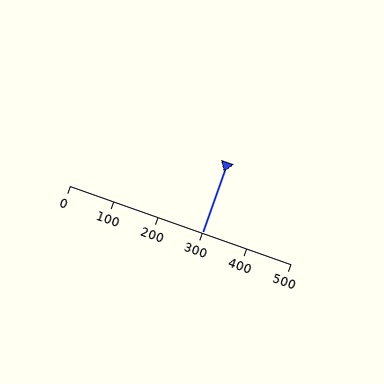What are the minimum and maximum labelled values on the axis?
The axis runs from 0 to 500.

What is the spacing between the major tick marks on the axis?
The major ticks are spaced 100 apart.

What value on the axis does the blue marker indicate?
The marker indicates approximately 300.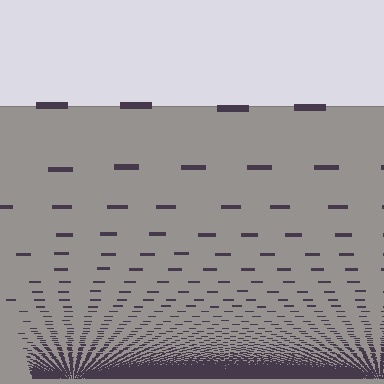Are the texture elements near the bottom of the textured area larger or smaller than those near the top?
Smaller. The gradient is inverted — elements near the bottom are smaller and denser.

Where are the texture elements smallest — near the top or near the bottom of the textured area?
Near the bottom.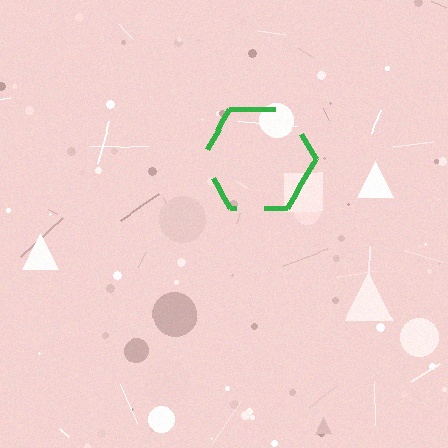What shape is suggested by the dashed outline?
The dashed outline suggests a hexagon.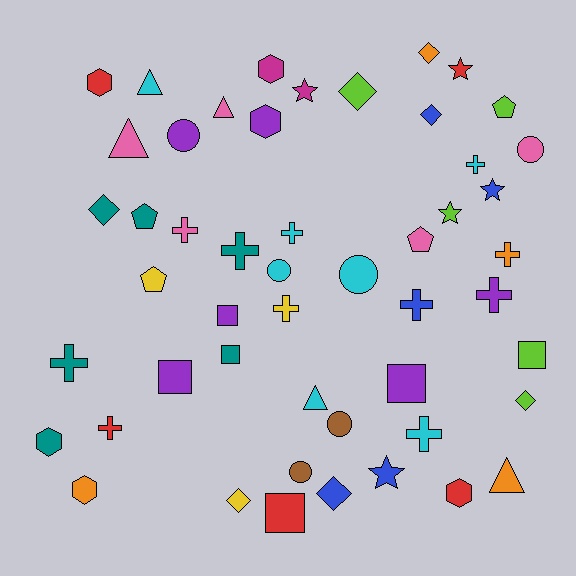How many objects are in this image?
There are 50 objects.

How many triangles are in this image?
There are 5 triangles.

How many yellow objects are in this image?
There are 3 yellow objects.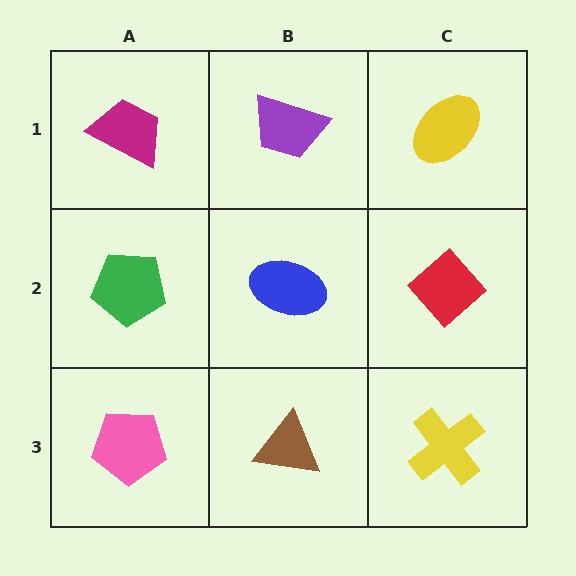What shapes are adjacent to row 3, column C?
A red diamond (row 2, column C), a brown triangle (row 3, column B).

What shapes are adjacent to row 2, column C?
A yellow ellipse (row 1, column C), a yellow cross (row 3, column C), a blue ellipse (row 2, column B).